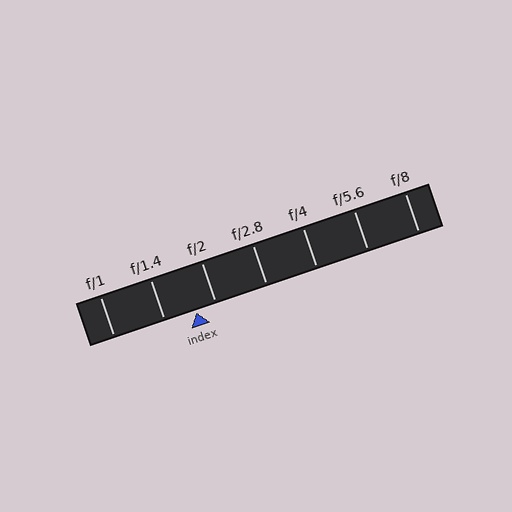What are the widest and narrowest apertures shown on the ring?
The widest aperture shown is f/1 and the narrowest is f/8.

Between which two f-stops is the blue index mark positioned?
The index mark is between f/1.4 and f/2.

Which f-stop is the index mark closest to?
The index mark is closest to f/2.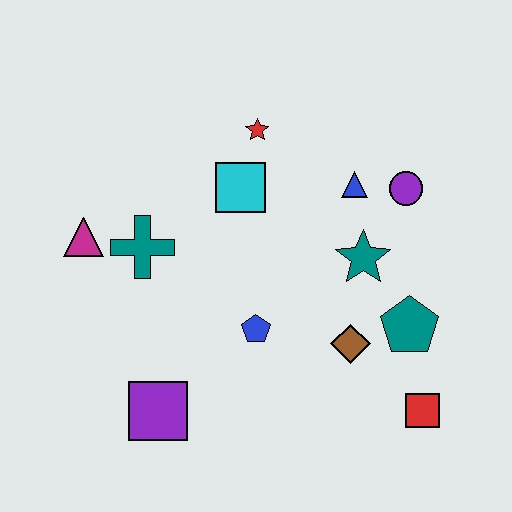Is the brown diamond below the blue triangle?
Yes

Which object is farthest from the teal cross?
The red square is farthest from the teal cross.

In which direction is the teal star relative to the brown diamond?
The teal star is above the brown diamond.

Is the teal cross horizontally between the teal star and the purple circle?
No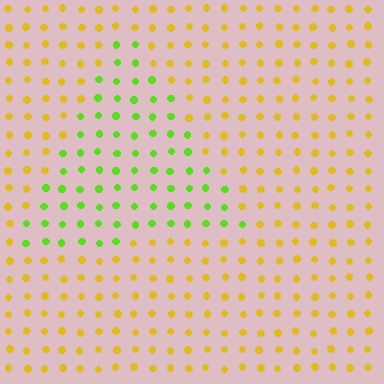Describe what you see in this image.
The image is filled with small yellow elements in a uniform arrangement. A triangle-shaped region is visible where the elements are tinted to a slightly different hue, forming a subtle color boundary.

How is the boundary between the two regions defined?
The boundary is defined purely by a slight shift in hue (about 53 degrees). Spacing, size, and orientation are identical on both sides.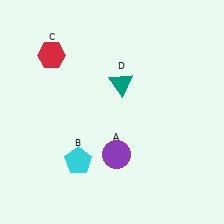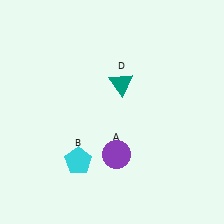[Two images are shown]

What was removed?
The red hexagon (C) was removed in Image 2.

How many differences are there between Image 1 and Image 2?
There is 1 difference between the two images.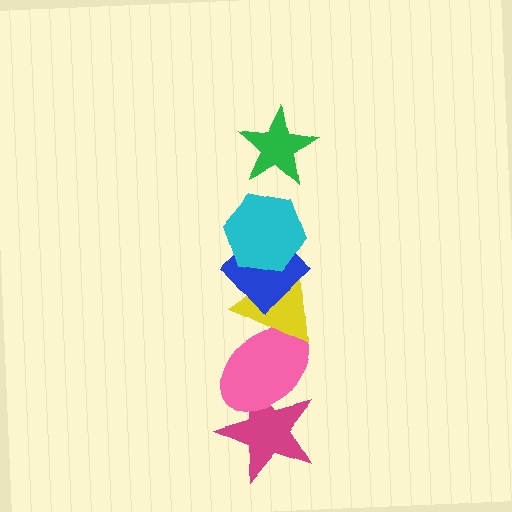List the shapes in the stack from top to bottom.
From top to bottom: the green star, the cyan hexagon, the blue diamond, the yellow triangle, the pink ellipse, the magenta star.